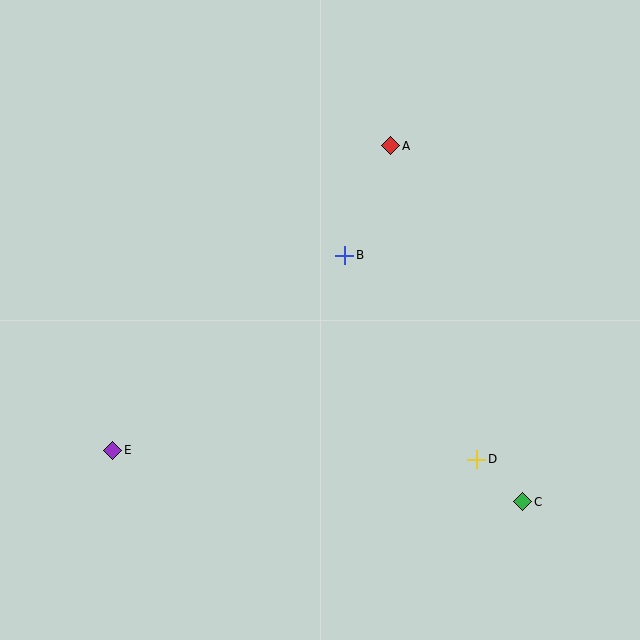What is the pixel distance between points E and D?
The distance between E and D is 364 pixels.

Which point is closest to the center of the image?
Point B at (345, 255) is closest to the center.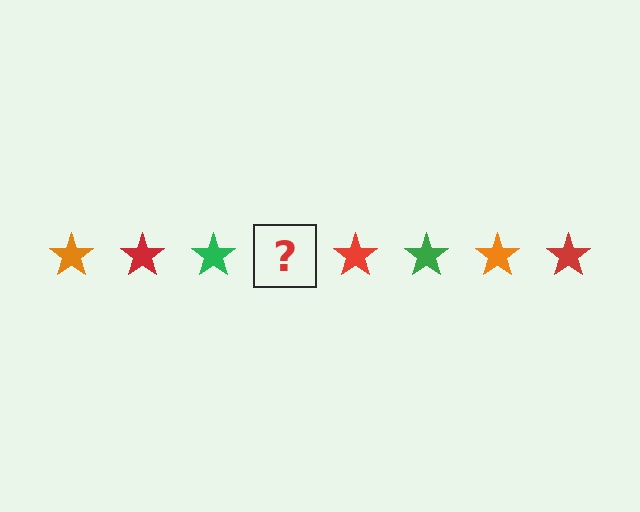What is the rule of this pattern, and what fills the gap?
The rule is that the pattern cycles through orange, red, green stars. The gap should be filled with an orange star.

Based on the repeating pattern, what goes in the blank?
The blank should be an orange star.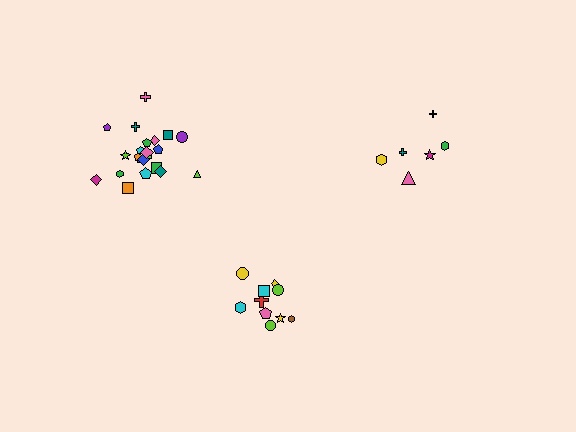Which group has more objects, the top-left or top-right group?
The top-left group.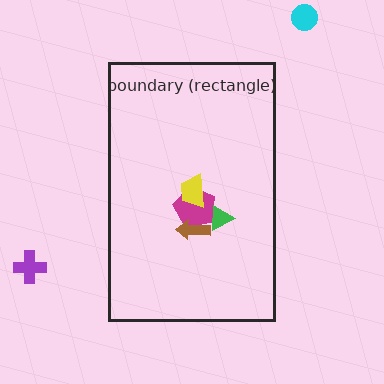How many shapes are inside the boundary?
4 inside, 2 outside.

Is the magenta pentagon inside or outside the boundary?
Inside.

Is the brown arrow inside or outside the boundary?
Inside.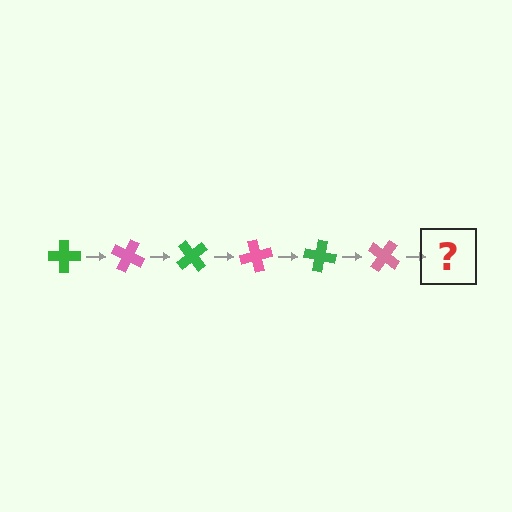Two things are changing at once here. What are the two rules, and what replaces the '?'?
The two rules are that it rotates 25 degrees each step and the color cycles through green and pink. The '?' should be a green cross, rotated 150 degrees from the start.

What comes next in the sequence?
The next element should be a green cross, rotated 150 degrees from the start.